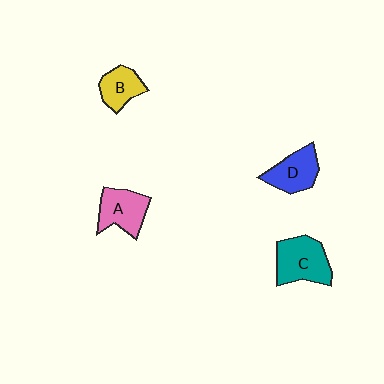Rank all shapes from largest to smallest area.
From largest to smallest: C (teal), A (pink), D (blue), B (yellow).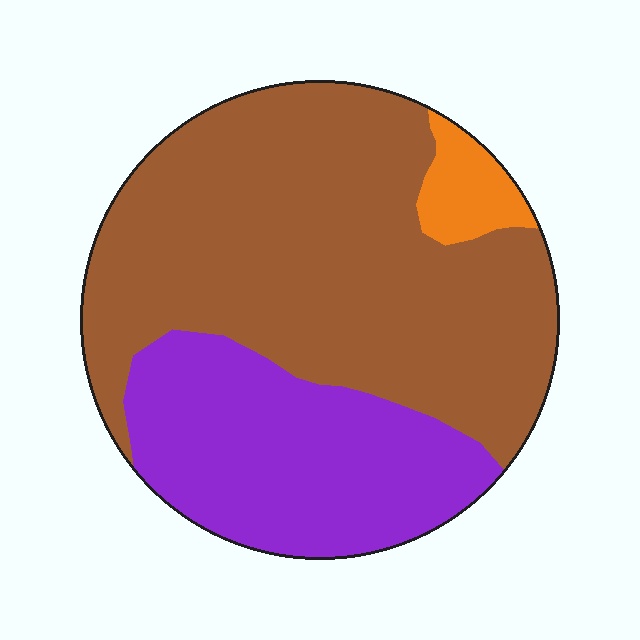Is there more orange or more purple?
Purple.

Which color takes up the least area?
Orange, at roughly 5%.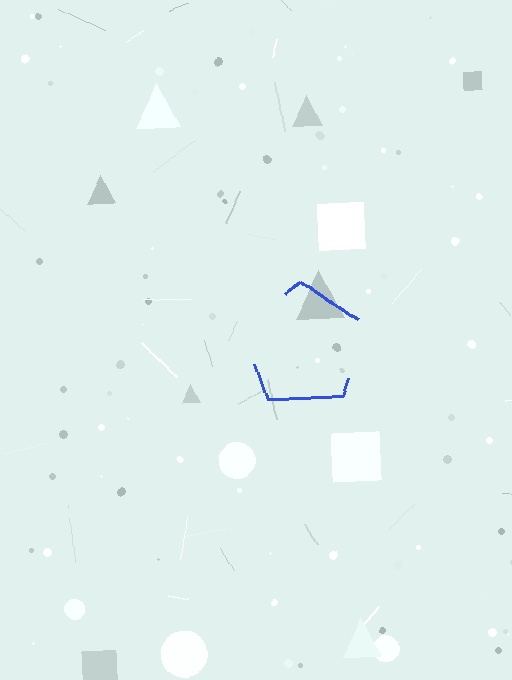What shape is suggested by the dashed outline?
The dashed outline suggests a pentagon.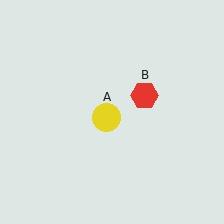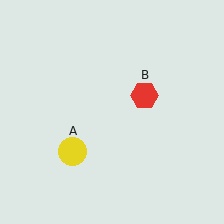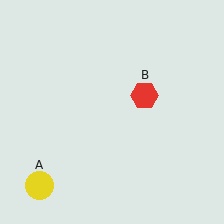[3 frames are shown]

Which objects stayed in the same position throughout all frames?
Red hexagon (object B) remained stationary.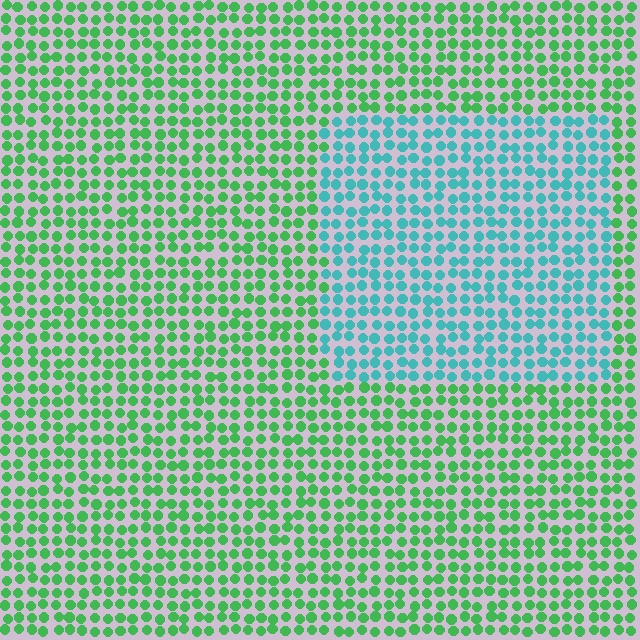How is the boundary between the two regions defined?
The boundary is defined purely by a slight shift in hue (about 50 degrees). Spacing, size, and orientation are identical on both sides.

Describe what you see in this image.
The image is filled with small green elements in a uniform arrangement. A rectangle-shaped region is visible where the elements are tinted to a slightly different hue, forming a subtle color boundary.